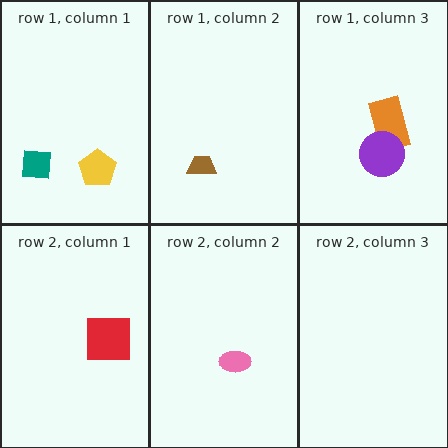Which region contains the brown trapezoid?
The row 1, column 2 region.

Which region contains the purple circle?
The row 1, column 3 region.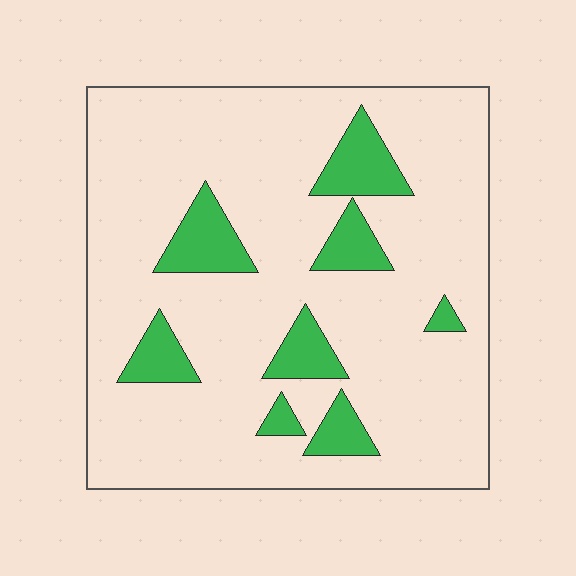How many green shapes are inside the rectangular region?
8.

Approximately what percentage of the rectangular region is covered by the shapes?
Approximately 15%.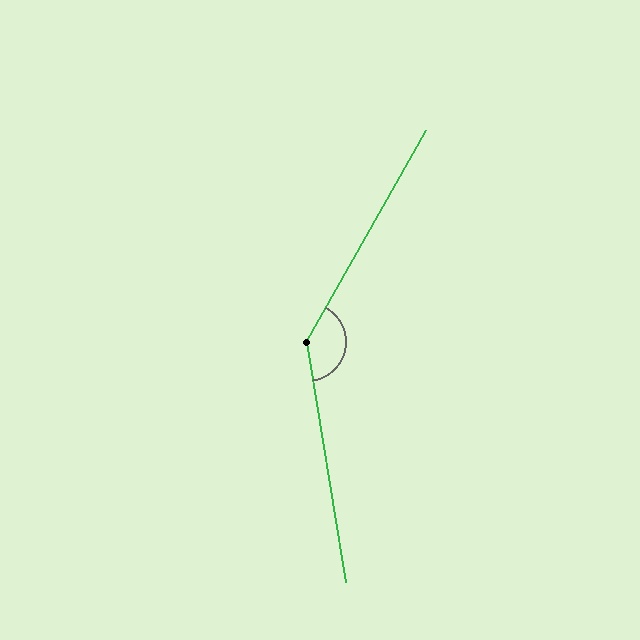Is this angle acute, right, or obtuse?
It is obtuse.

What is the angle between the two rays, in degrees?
Approximately 141 degrees.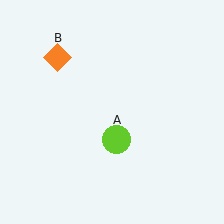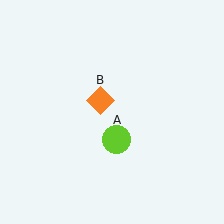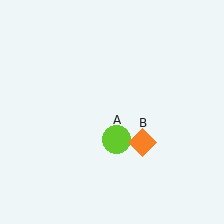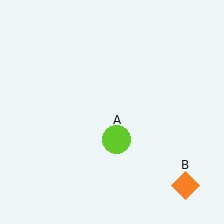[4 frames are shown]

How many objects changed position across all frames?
1 object changed position: orange diamond (object B).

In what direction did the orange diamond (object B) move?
The orange diamond (object B) moved down and to the right.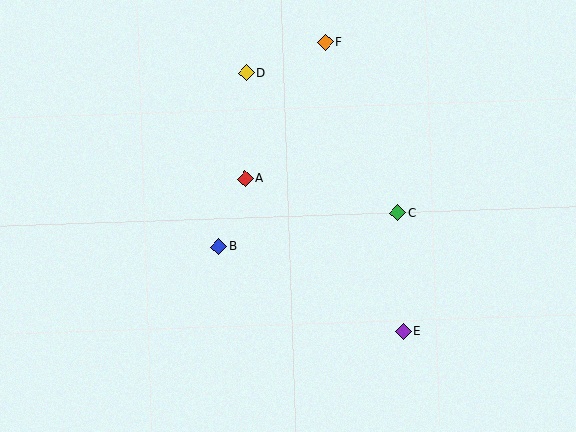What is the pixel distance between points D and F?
The distance between D and F is 84 pixels.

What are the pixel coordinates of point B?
Point B is at (219, 247).